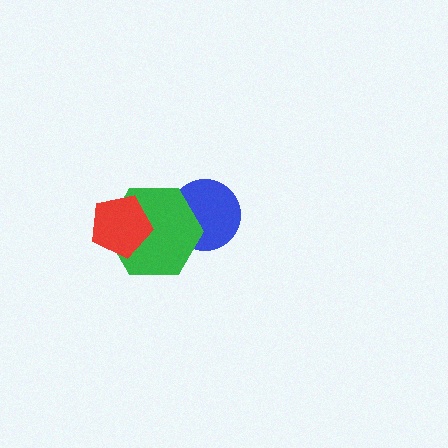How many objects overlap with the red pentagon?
1 object overlaps with the red pentagon.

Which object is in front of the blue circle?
The green hexagon is in front of the blue circle.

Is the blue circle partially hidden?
Yes, it is partially covered by another shape.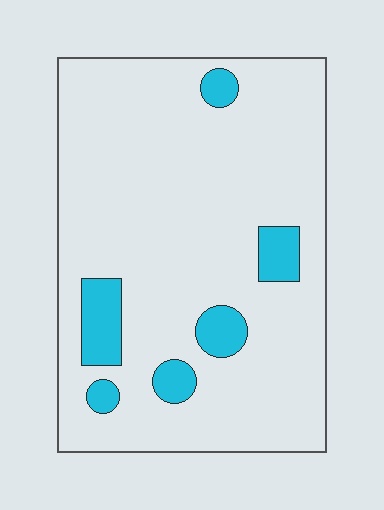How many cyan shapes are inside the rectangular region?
6.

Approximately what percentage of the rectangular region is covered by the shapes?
Approximately 10%.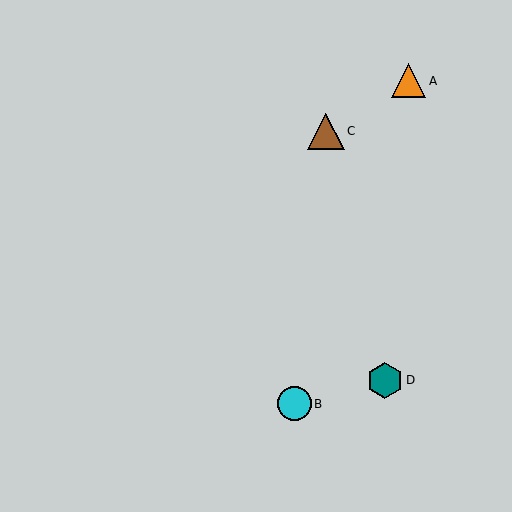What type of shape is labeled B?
Shape B is a cyan circle.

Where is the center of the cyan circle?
The center of the cyan circle is at (294, 404).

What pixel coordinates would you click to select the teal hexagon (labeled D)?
Click at (385, 380) to select the teal hexagon D.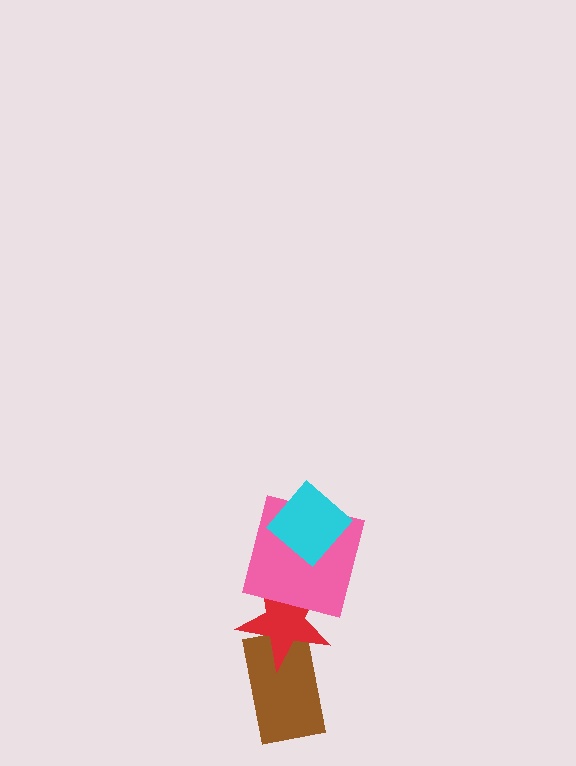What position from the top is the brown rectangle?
The brown rectangle is 4th from the top.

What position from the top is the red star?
The red star is 3rd from the top.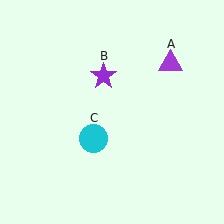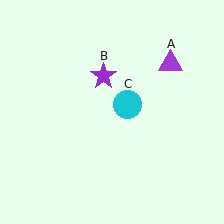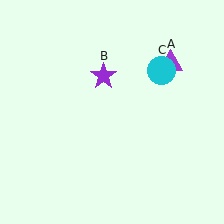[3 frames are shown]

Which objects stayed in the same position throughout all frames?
Purple triangle (object A) and purple star (object B) remained stationary.